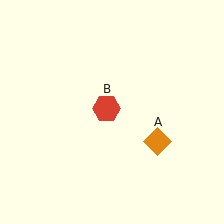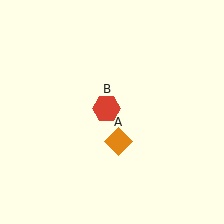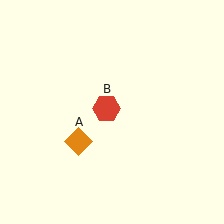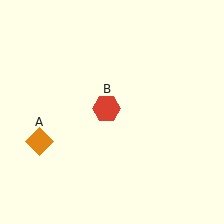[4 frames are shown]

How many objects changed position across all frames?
1 object changed position: orange diamond (object A).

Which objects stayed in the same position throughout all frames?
Red hexagon (object B) remained stationary.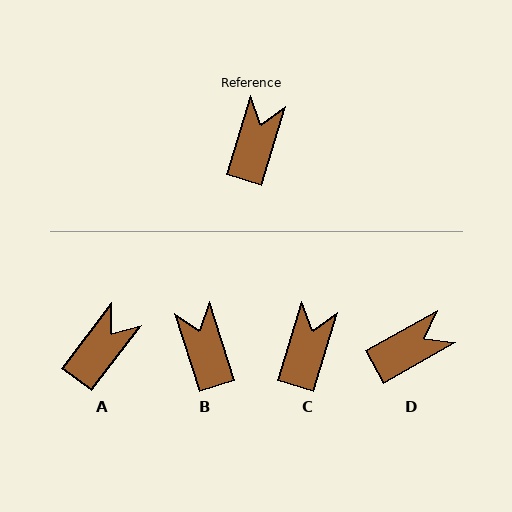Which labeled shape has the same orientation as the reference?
C.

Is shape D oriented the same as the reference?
No, it is off by about 43 degrees.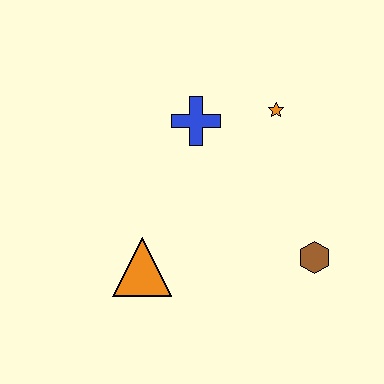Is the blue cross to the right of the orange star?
No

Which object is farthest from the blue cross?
The brown hexagon is farthest from the blue cross.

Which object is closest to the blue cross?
The orange star is closest to the blue cross.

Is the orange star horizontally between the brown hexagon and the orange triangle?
Yes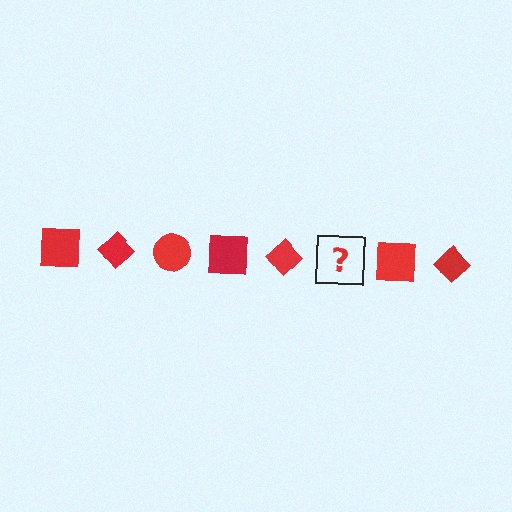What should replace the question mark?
The question mark should be replaced with a red circle.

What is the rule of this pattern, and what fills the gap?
The rule is that the pattern cycles through square, diamond, circle shapes in red. The gap should be filled with a red circle.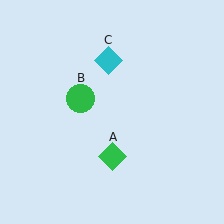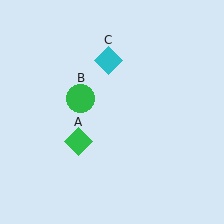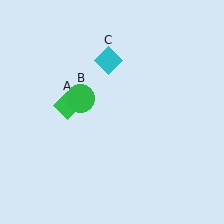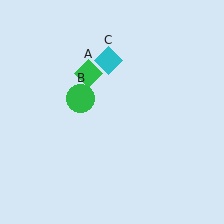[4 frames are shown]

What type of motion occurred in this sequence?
The green diamond (object A) rotated clockwise around the center of the scene.